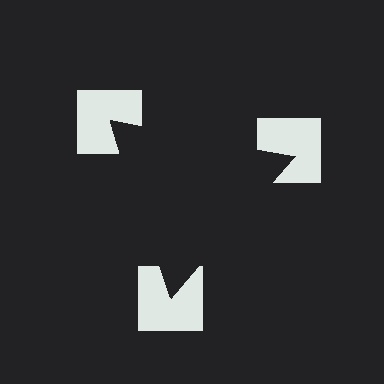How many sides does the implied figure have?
3 sides.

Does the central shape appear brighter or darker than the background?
It typically appears slightly darker than the background, even though no actual brightness change is drawn.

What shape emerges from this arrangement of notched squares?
An illusory triangle — its edges are inferred from the aligned wedge cuts in the notched squares, not physically drawn.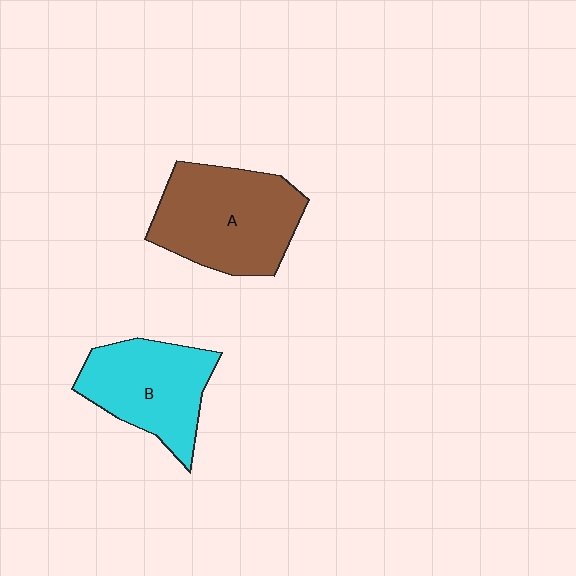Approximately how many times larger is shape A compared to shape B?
Approximately 1.2 times.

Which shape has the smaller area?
Shape B (cyan).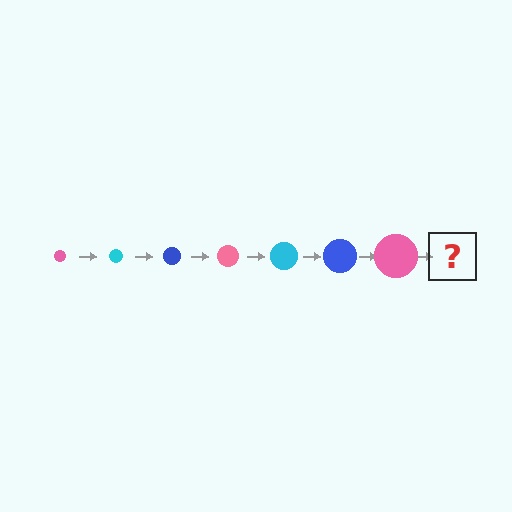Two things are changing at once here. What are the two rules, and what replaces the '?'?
The two rules are that the circle grows larger each step and the color cycles through pink, cyan, and blue. The '?' should be a cyan circle, larger than the previous one.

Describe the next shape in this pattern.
It should be a cyan circle, larger than the previous one.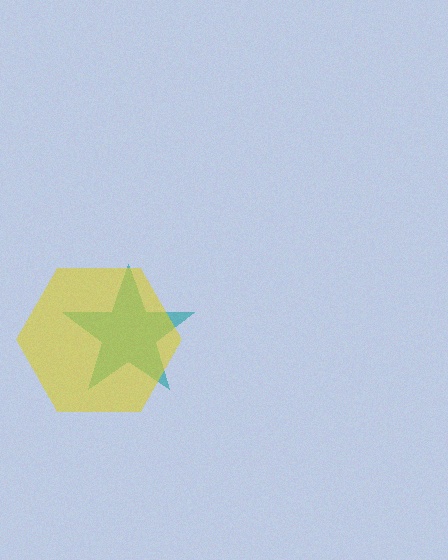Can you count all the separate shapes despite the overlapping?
Yes, there are 2 separate shapes.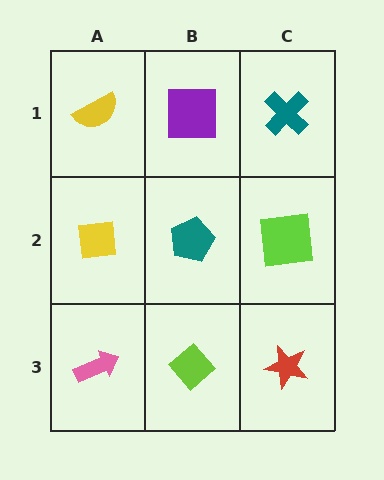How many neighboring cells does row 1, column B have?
3.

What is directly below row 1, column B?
A teal pentagon.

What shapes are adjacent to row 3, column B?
A teal pentagon (row 2, column B), a pink arrow (row 3, column A), a red star (row 3, column C).